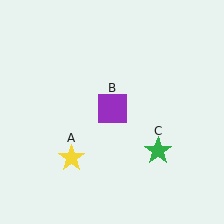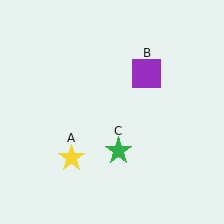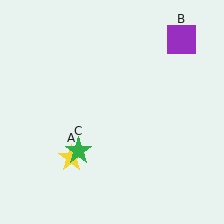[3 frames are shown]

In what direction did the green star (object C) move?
The green star (object C) moved left.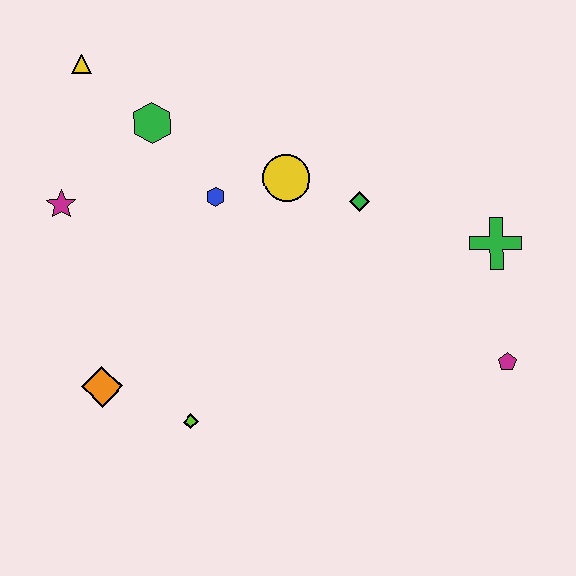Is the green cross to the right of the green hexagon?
Yes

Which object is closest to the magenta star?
The green hexagon is closest to the magenta star.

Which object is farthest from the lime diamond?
The yellow triangle is farthest from the lime diamond.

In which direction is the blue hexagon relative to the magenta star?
The blue hexagon is to the right of the magenta star.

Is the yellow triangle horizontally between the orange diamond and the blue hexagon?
No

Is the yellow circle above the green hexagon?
No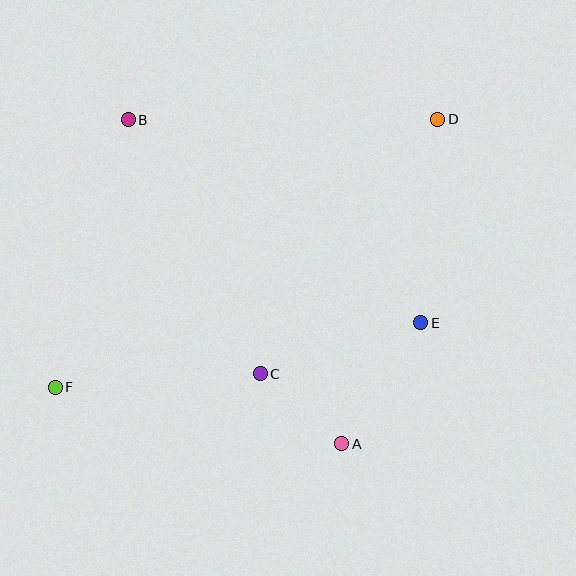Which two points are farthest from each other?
Points D and F are farthest from each other.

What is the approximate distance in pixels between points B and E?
The distance between B and E is approximately 356 pixels.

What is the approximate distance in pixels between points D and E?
The distance between D and E is approximately 204 pixels.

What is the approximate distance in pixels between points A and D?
The distance between A and D is approximately 338 pixels.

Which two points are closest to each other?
Points A and C are closest to each other.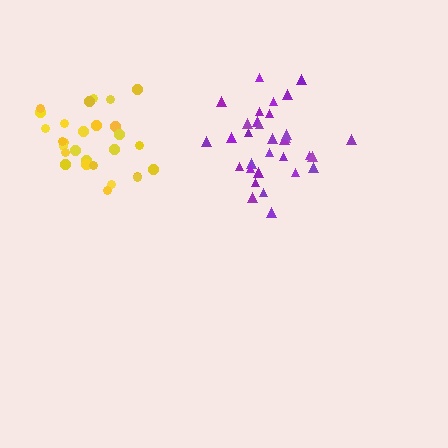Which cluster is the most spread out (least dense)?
Yellow.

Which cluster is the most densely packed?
Purple.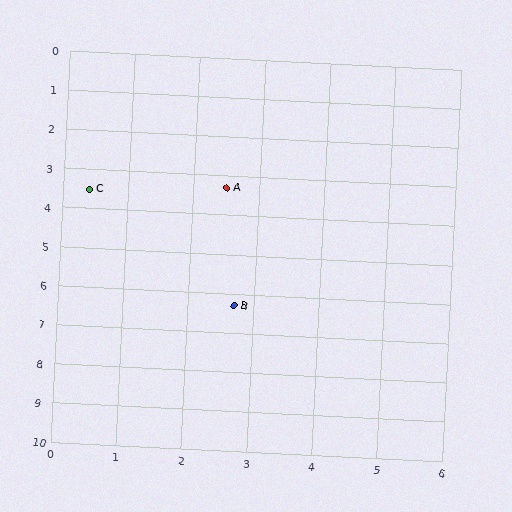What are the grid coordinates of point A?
Point A is at approximately (2.5, 3.3).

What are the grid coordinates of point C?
Point C is at approximately (0.4, 3.5).